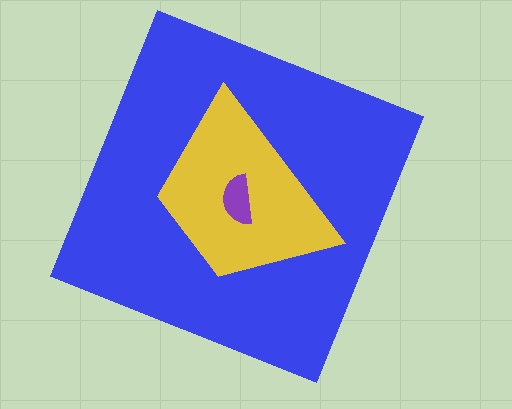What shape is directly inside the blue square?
The yellow trapezoid.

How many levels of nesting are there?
3.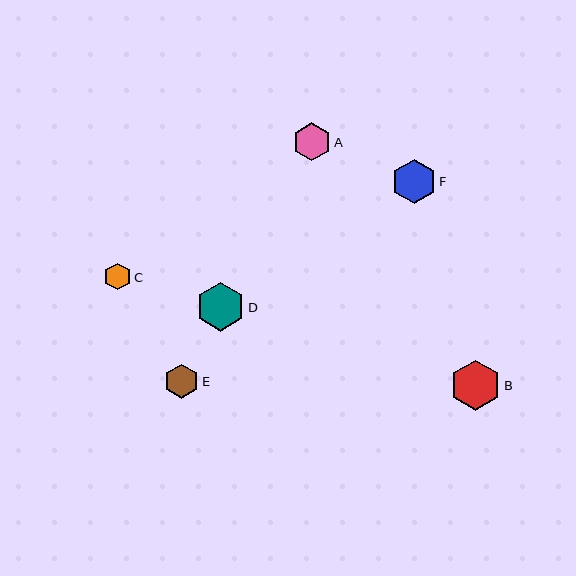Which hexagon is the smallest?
Hexagon C is the smallest with a size of approximately 27 pixels.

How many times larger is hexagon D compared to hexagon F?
Hexagon D is approximately 1.1 times the size of hexagon F.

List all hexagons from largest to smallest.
From largest to smallest: B, D, F, A, E, C.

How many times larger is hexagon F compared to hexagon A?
Hexagon F is approximately 1.2 times the size of hexagon A.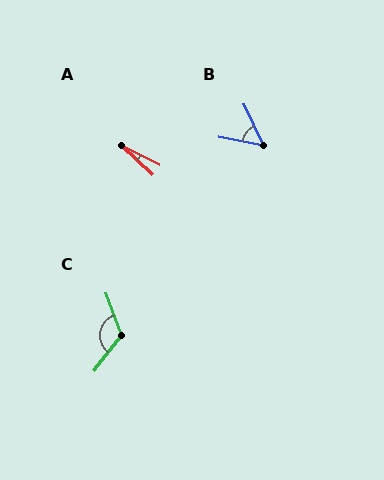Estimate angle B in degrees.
Approximately 54 degrees.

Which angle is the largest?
C, at approximately 122 degrees.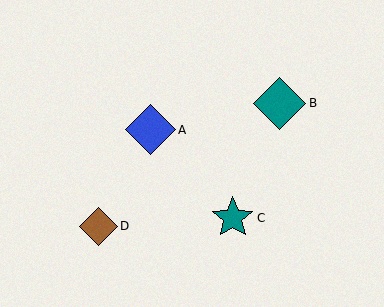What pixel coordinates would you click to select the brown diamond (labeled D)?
Click at (98, 226) to select the brown diamond D.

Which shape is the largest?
The teal diamond (labeled B) is the largest.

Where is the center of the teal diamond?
The center of the teal diamond is at (280, 103).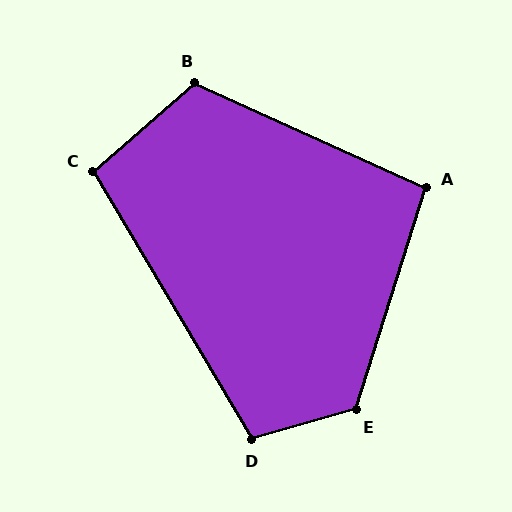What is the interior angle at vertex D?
Approximately 105 degrees (obtuse).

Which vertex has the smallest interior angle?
A, at approximately 97 degrees.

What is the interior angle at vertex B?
Approximately 114 degrees (obtuse).